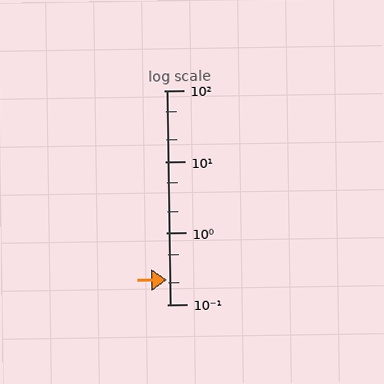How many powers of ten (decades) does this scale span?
The scale spans 3 decades, from 0.1 to 100.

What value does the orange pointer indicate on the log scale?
The pointer indicates approximately 0.22.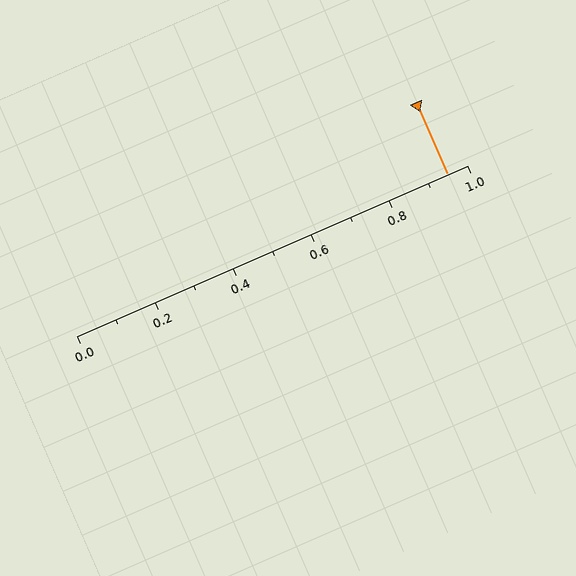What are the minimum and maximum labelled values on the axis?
The axis runs from 0.0 to 1.0.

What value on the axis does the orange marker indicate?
The marker indicates approximately 0.95.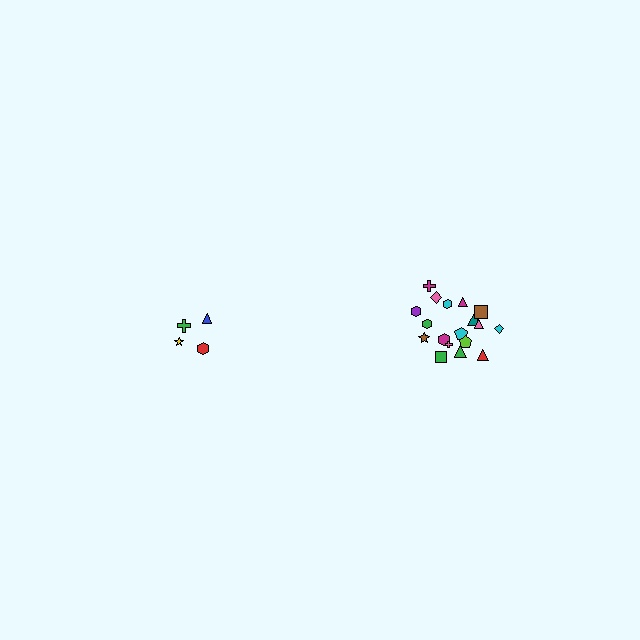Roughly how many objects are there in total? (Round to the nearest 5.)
Roughly 20 objects in total.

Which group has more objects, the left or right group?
The right group.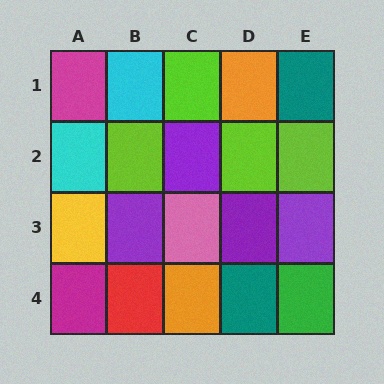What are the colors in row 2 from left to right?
Cyan, lime, purple, lime, lime.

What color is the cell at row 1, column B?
Cyan.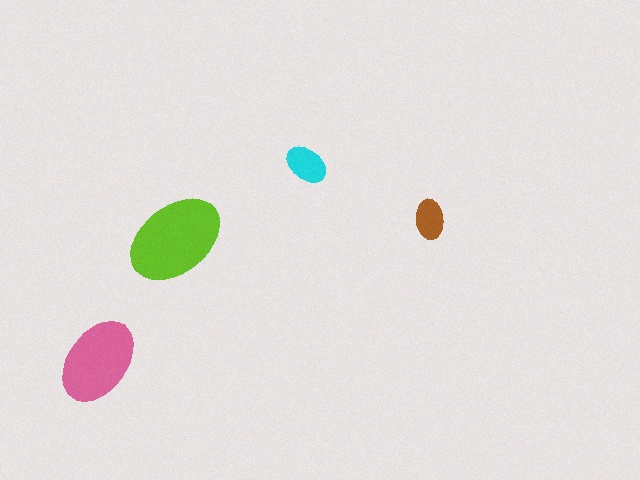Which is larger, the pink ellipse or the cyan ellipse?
The pink one.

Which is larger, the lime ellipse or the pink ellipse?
The lime one.